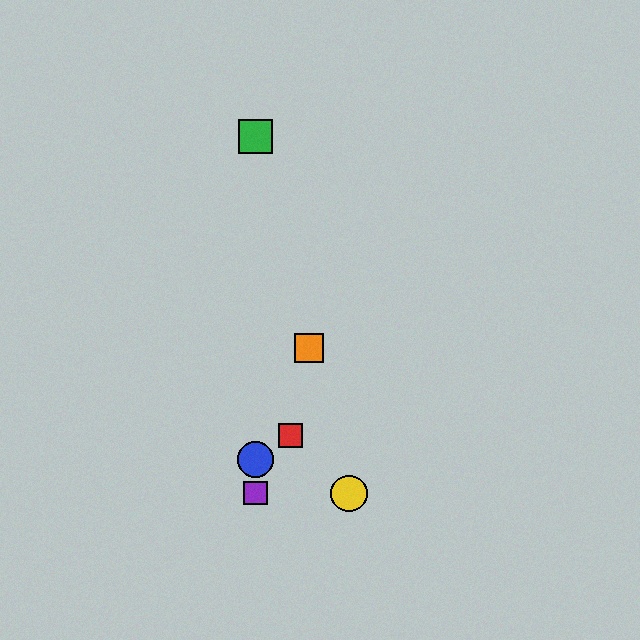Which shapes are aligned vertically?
The blue circle, the green square, the purple square are aligned vertically.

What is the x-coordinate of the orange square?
The orange square is at x≈309.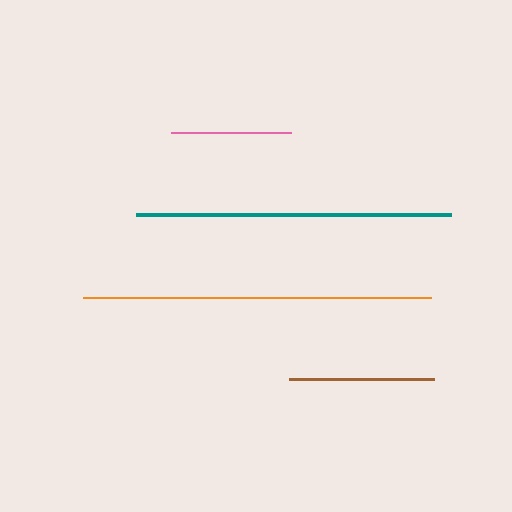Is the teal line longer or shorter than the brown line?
The teal line is longer than the brown line.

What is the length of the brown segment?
The brown segment is approximately 146 pixels long.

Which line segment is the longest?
The orange line is the longest at approximately 348 pixels.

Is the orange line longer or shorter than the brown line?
The orange line is longer than the brown line.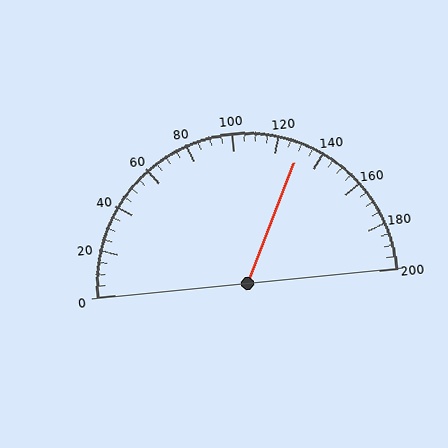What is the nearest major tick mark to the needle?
The nearest major tick mark is 120.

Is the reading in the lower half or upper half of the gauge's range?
The reading is in the upper half of the range (0 to 200).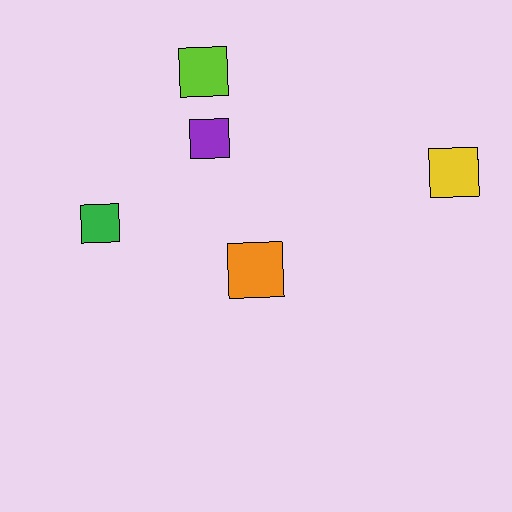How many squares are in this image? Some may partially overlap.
There are 5 squares.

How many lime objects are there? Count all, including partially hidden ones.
There is 1 lime object.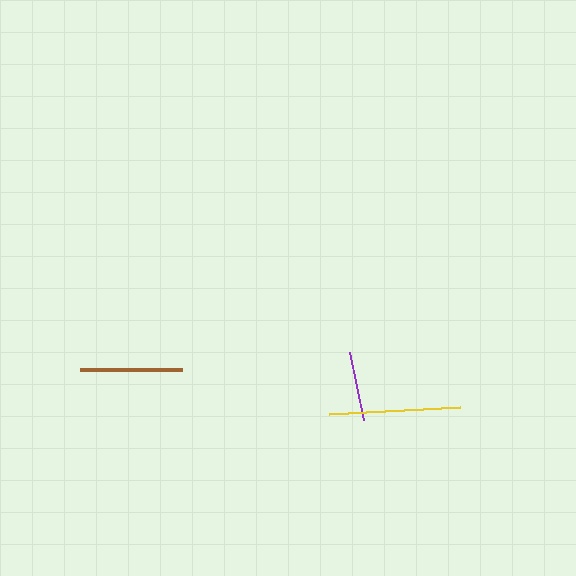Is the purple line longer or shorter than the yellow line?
The yellow line is longer than the purple line.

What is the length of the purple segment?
The purple segment is approximately 69 pixels long.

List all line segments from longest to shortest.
From longest to shortest: yellow, brown, purple.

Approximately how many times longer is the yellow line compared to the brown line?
The yellow line is approximately 1.3 times the length of the brown line.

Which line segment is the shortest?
The purple line is the shortest at approximately 69 pixels.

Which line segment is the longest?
The yellow line is the longest at approximately 131 pixels.